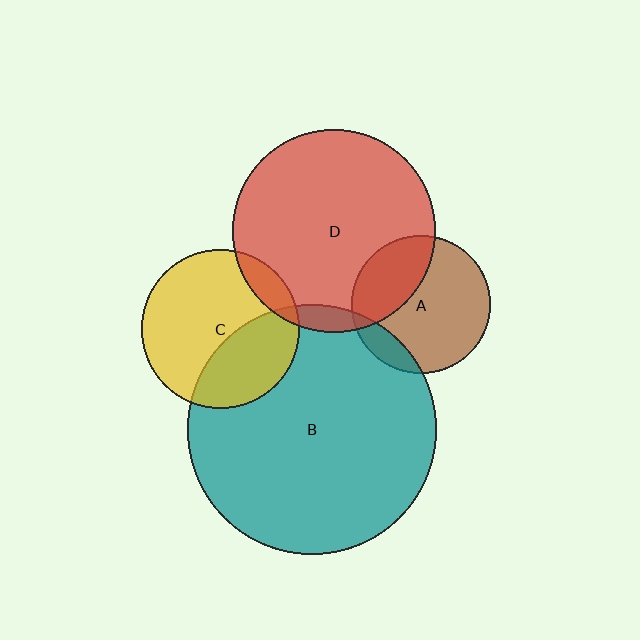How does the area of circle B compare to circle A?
Approximately 3.3 times.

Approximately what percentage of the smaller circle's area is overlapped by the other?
Approximately 30%.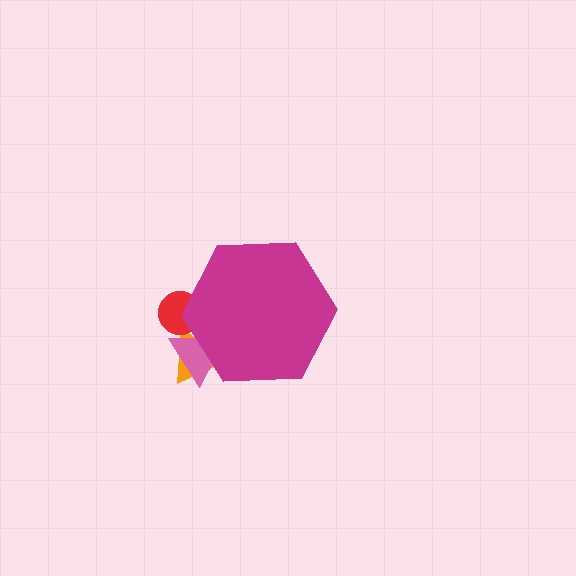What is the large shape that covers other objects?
A magenta hexagon.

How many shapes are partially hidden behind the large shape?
3 shapes are partially hidden.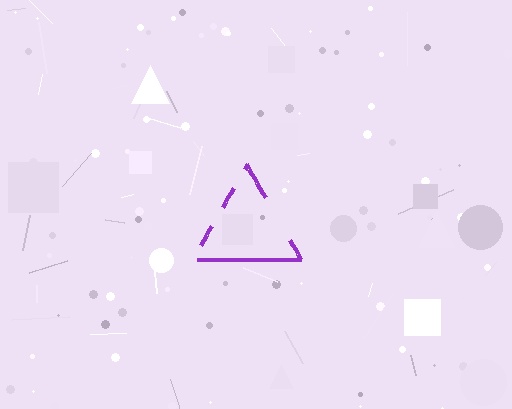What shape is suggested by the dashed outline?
The dashed outline suggests a triangle.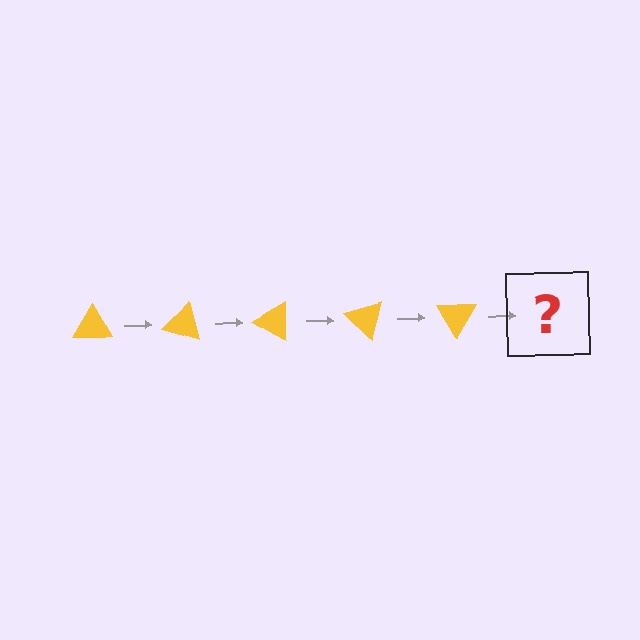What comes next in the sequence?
The next element should be a yellow triangle rotated 75 degrees.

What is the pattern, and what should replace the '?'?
The pattern is that the triangle rotates 15 degrees each step. The '?' should be a yellow triangle rotated 75 degrees.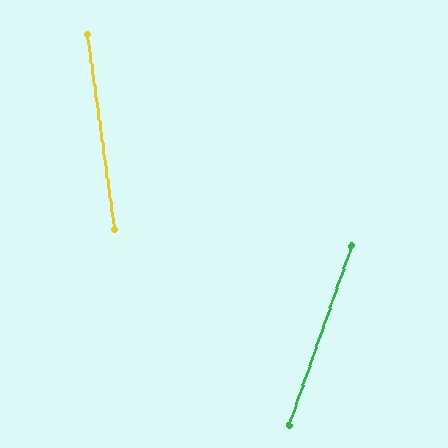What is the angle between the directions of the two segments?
Approximately 27 degrees.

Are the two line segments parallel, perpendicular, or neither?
Neither parallel nor perpendicular — they differ by about 27°.